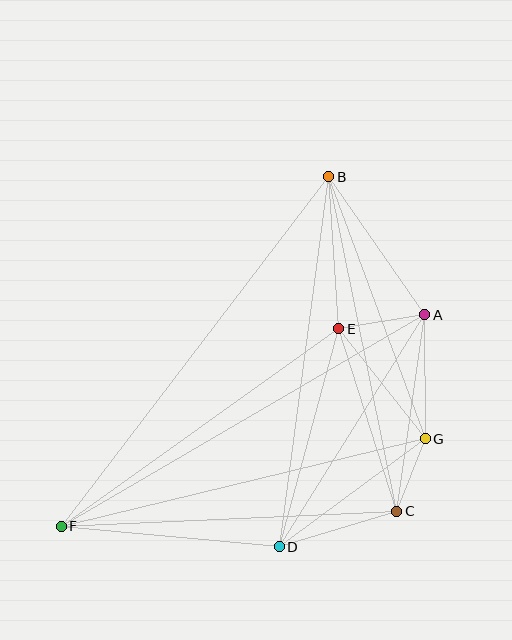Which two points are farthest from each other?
Points B and F are farthest from each other.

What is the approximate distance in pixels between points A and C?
The distance between A and C is approximately 198 pixels.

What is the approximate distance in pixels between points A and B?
The distance between A and B is approximately 168 pixels.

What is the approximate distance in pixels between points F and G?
The distance between F and G is approximately 375 pixels.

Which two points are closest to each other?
Points C and G are closest to each other.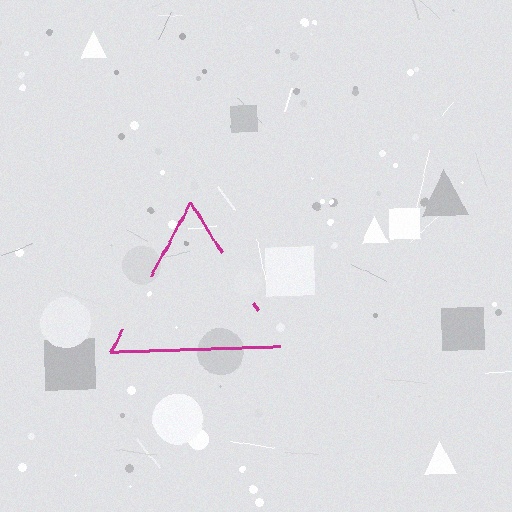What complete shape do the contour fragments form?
The contour fragments form a triangle.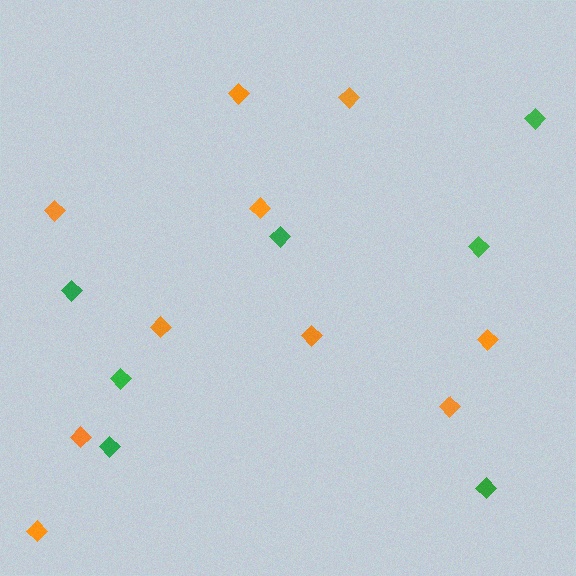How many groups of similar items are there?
There are 2 groups: one group of orange diamonds (10) and one group of green diamonds (7).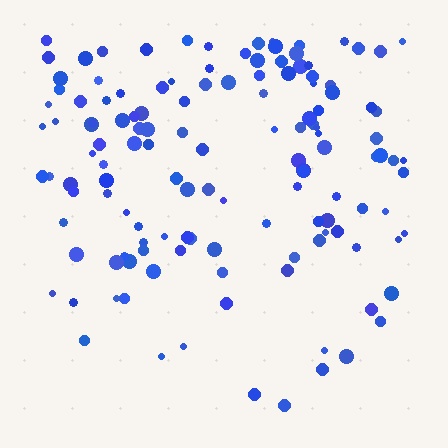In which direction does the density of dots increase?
From bottom to top, with the top side densest.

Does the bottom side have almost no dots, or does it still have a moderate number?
Still a moderate number, just noticeably fewer than the top.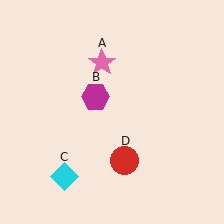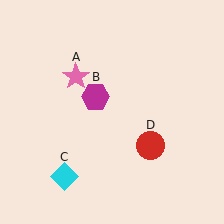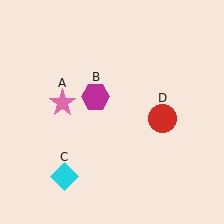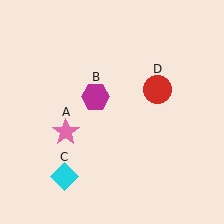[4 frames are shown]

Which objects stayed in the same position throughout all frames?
Magenta hexagon (object B) and cyan diamond (object C) remained stationary.